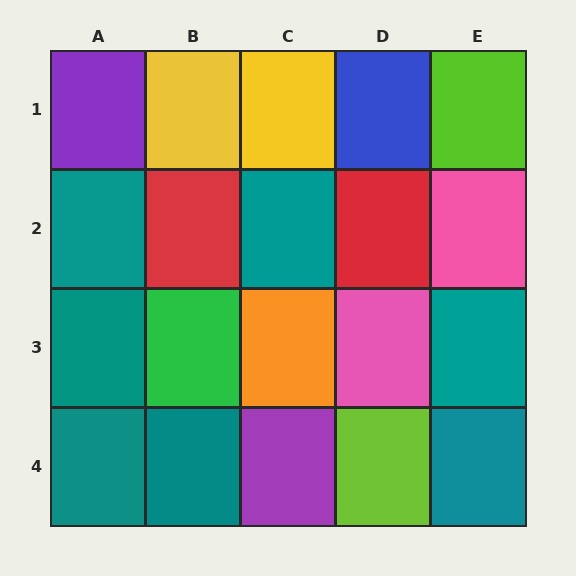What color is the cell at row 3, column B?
Green.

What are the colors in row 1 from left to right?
Purple, yellow, yellow, blue, lime.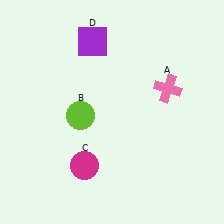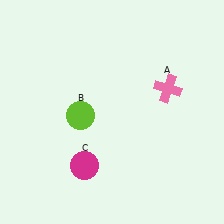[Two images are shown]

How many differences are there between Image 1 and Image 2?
There is 1 difference between the two images.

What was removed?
The purple square (D) was removed in Image 2.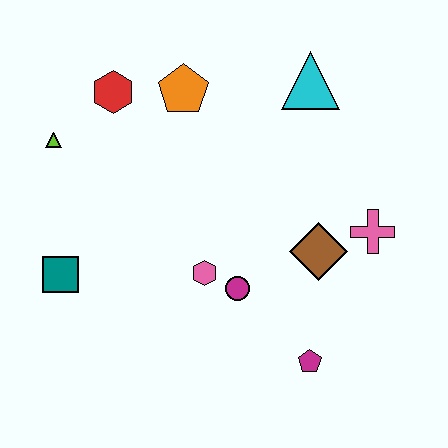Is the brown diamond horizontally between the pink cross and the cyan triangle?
Yes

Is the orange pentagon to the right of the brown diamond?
No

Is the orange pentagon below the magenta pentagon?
No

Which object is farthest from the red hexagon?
The magenta pentagon is farthest from the red hexagon.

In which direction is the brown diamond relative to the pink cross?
The brown diamond is to the left of the pink cross.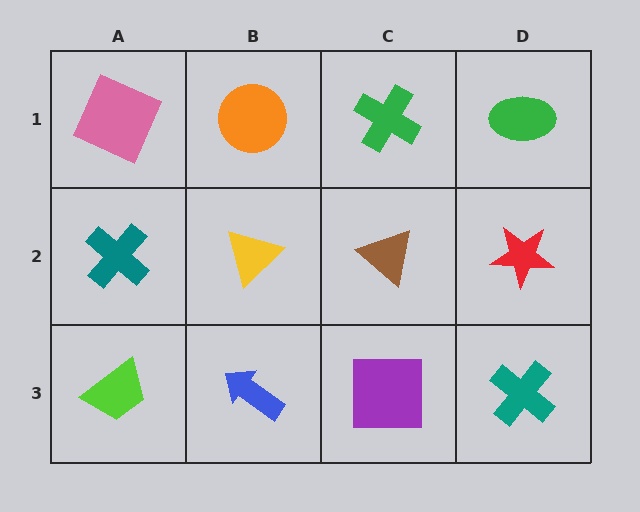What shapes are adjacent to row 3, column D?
A red star (row 2, column D), a purple square (row 3, column C).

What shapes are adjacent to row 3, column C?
A brown triangle (row 2, column C), a blue arrow (row 3, column B), a teal cross (row 3, column D).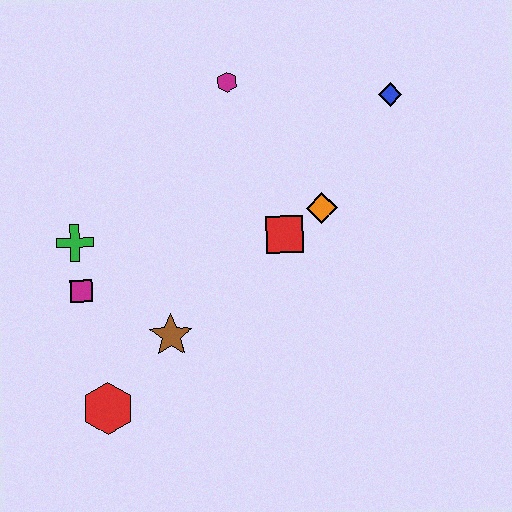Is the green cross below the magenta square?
No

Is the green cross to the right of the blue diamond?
No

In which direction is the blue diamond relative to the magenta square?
The blue diamond is to the right of the magenta square.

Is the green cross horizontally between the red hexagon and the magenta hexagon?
No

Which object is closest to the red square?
The orange diamond is closest to the red square.